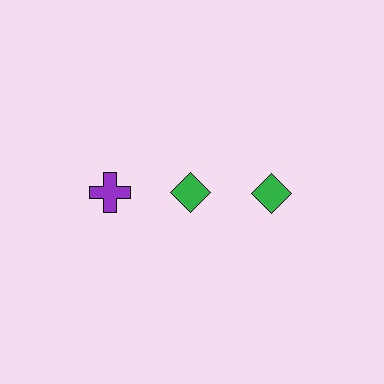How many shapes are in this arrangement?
There are 3 shapes arranged in a grid pattern.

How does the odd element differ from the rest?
It differs in both color (purple instead of green) and shape (cross instead of diamond).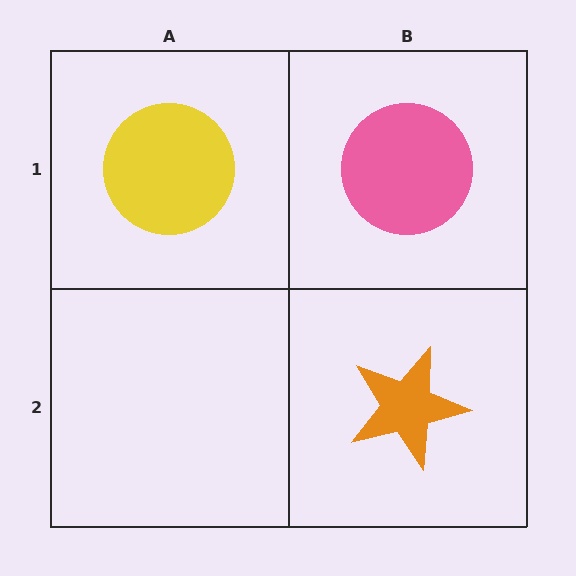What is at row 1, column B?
A pink circle.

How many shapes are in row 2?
1 shape.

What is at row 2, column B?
An orange star.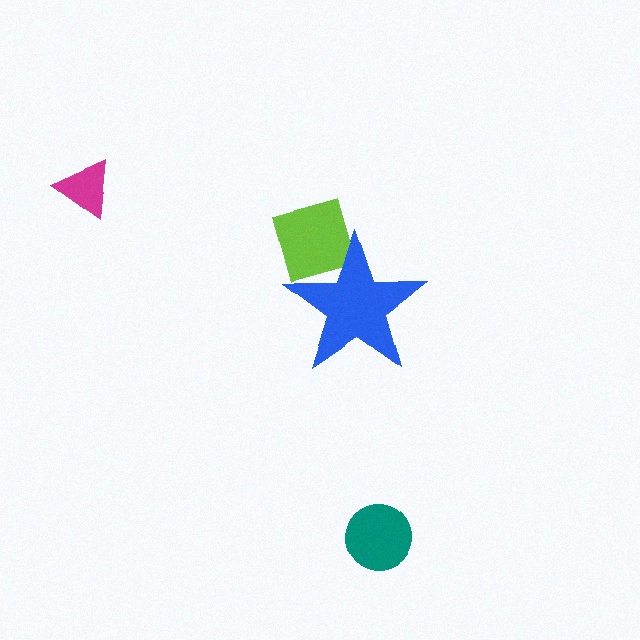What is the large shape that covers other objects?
A blue star.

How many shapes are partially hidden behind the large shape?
1 shape is partially hidden.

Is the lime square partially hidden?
Yes, the lime square is partially hidden behind the blue star.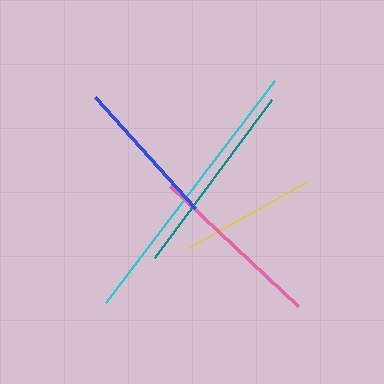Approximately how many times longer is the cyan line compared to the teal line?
The cyan line is approximately 1.4 times the length of the teal line.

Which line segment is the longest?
The cyan line is the longest at approximately 280 pixels.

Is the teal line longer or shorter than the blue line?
The teal line is longer than the blue line.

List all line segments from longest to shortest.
From longest to shortest: cyan, teal, pink, blue, yellow.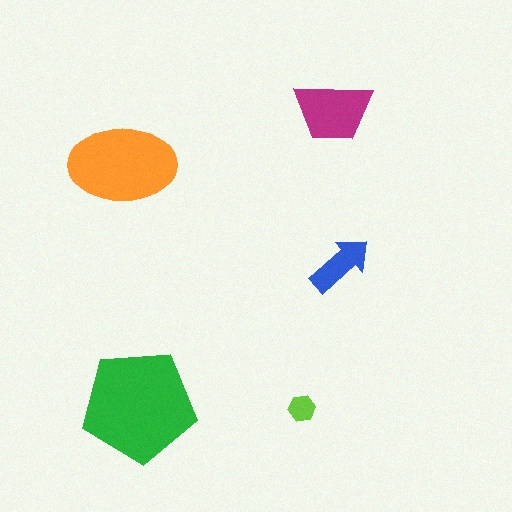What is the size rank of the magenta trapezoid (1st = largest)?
3rd.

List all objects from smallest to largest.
The lime hexagon, the blue arrow, the magenta trapezoid, the orange ellipse, the green pentagon.